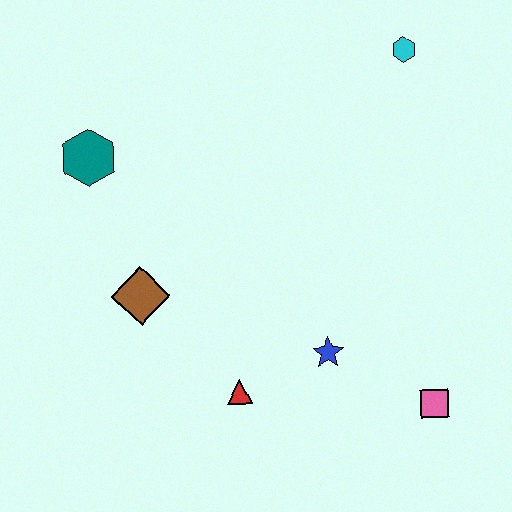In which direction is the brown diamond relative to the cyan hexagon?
The brown diamond is to the left of the cyan hexagon.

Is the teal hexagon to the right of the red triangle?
No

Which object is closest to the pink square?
The blue star is closest to the pink square.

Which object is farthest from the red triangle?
The cyan hexagon is farthest from the red triangle.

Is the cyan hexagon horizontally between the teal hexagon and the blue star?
No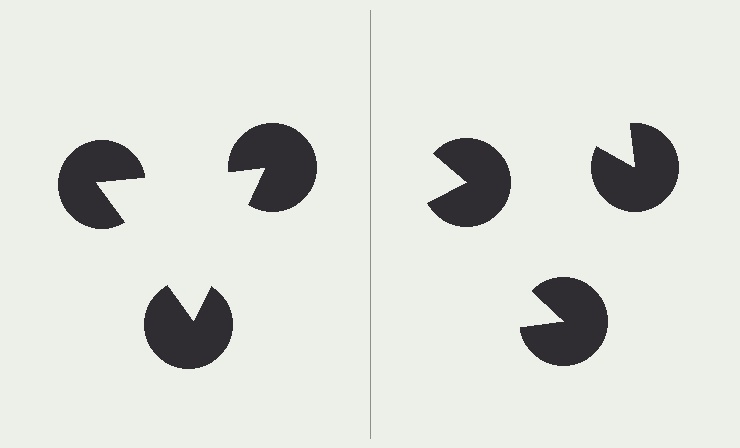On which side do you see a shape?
An illusory triangle appears on the left side. On the right side the wedge cuts are rotated, so no coherent shape forms.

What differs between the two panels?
The pac-man discs are positioned identically on both sides; only the wedge orientations differ. On the left they align to a triangle; on the right they are misaligned.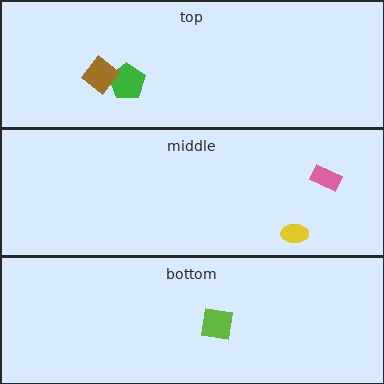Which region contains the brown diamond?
The top region.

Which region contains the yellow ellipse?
The middle region.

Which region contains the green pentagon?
The top region.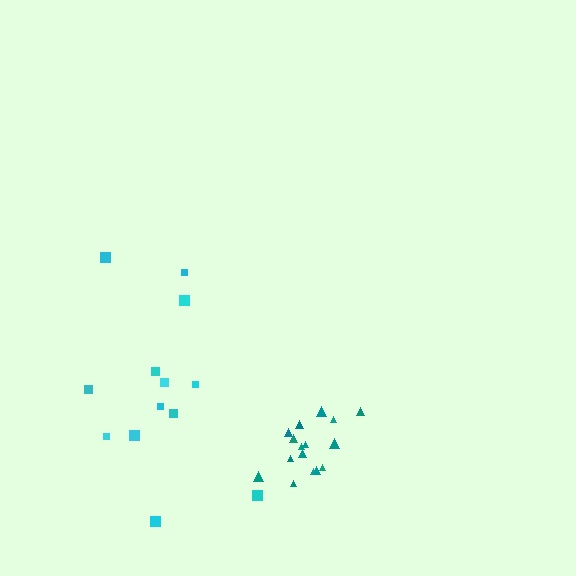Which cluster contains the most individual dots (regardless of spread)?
Teal (16).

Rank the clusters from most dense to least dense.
teal, cyan.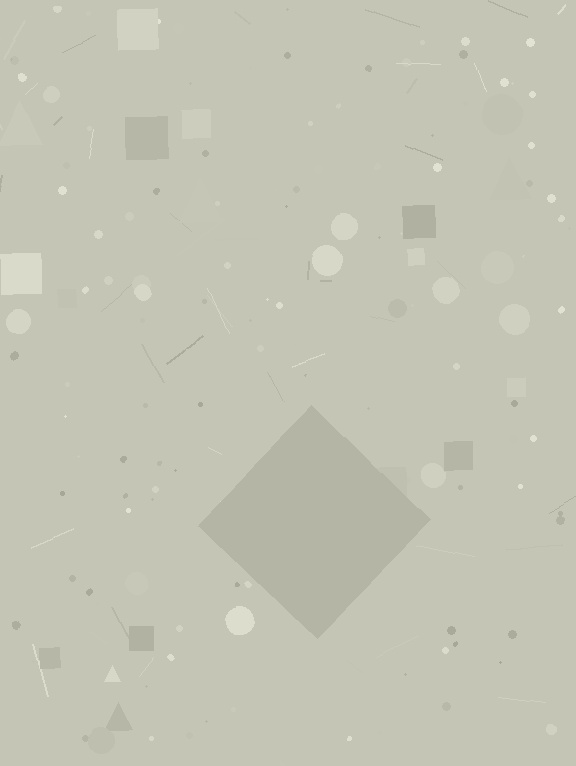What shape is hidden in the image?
A diamond is hidden in the image.